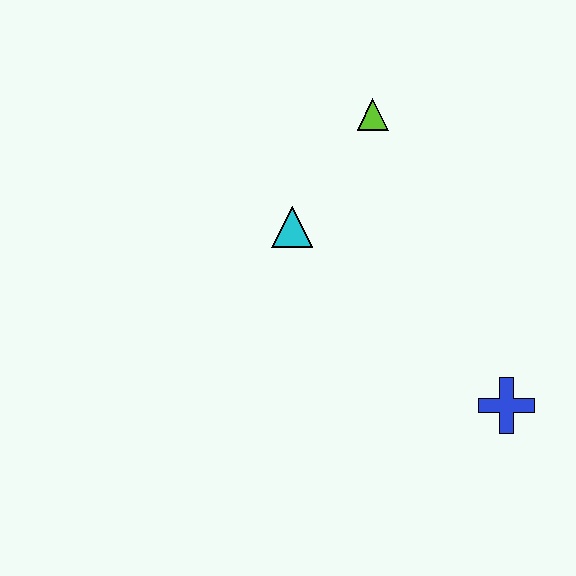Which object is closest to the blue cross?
The cyan triangle is closest to the blue cross.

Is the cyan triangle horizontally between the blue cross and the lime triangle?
No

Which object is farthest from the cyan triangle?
The blue cross is farthest from the cyan triangle.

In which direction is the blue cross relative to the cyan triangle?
The blue cross is to the right of the cyan triangle.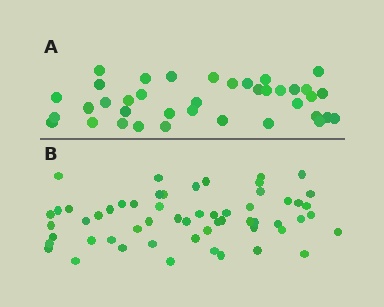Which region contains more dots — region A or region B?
Region B (the bottom region) has more dots.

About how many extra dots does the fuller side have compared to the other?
Region B has approximately 20 more dots than region A.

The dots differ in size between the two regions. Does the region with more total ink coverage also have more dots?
No. Region A has more total ink coverage because its dots are larger, but region B actually contains more individual dots. Total area can be misleading — the number of items is what matters here.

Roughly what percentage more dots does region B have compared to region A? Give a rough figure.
About 50% more.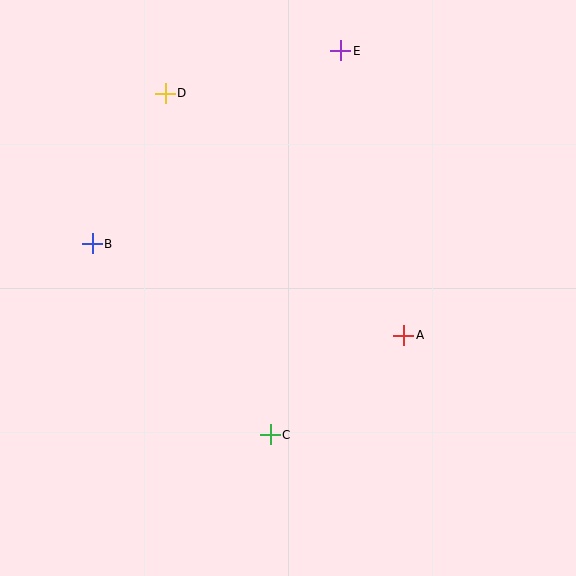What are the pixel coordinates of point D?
Point D is at (165, 93).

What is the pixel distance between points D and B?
The distance between D and B is 167 pixels.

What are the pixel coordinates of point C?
Point C is at (270, 435).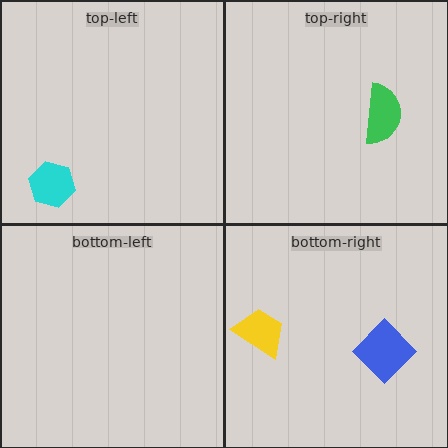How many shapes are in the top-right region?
1.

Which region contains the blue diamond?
The bottom-right region.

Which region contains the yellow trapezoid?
The bottom-right region.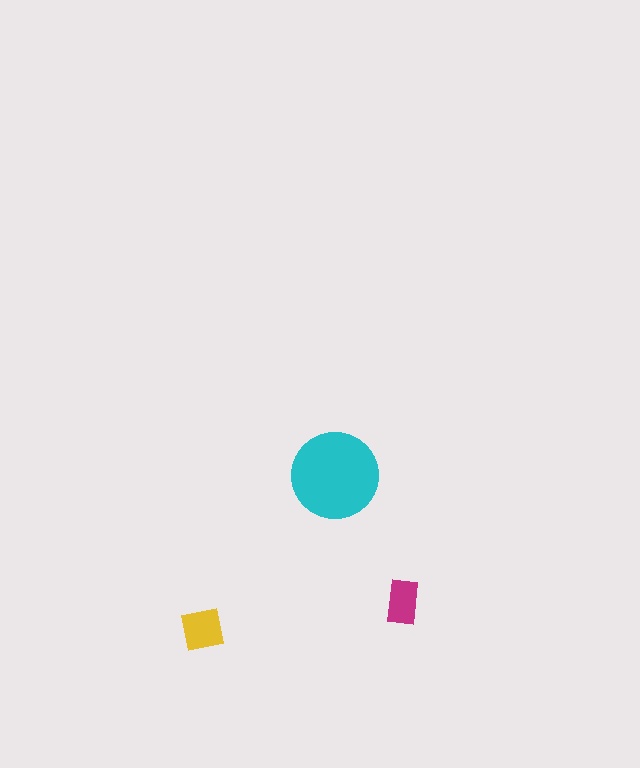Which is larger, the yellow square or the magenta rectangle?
The yellow square.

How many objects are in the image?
There are 3 objects in the image.